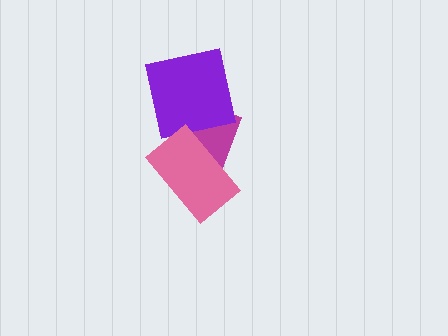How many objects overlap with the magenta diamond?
2 objects overlap with the magenta diamond.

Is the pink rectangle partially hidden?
No, no other shape covers it.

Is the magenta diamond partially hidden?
Yes, it is partially covered by another shape.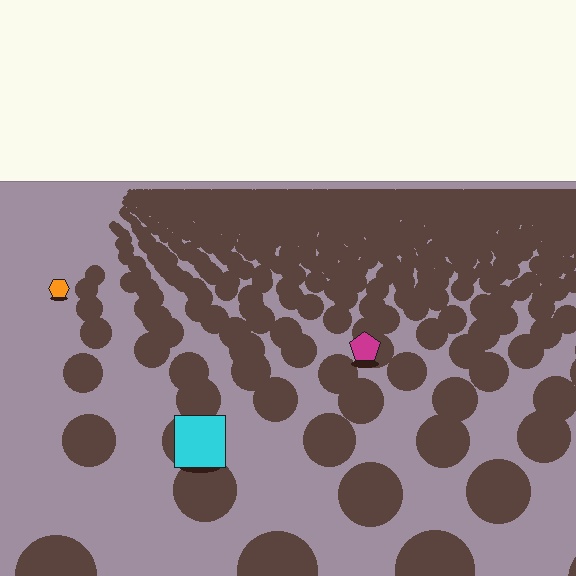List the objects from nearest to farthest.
From nearest to farthest: the cyan square, the magenta pentagon, the orange hexagon.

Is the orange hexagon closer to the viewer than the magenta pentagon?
No. The magenta pentagon is closer — you can tell from the texture gradient: the ground texture is coarser near it.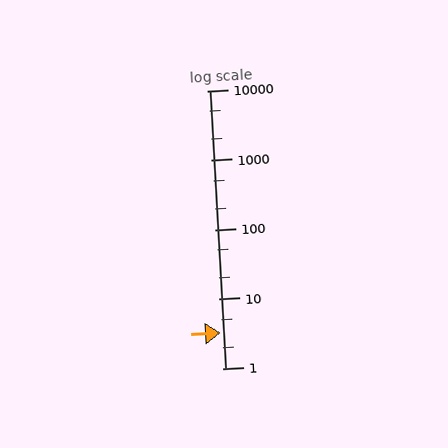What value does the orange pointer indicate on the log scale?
The pointer indicates approximately 3.2.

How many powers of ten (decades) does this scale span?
The scale spans 4 decades, from 1 to 10000.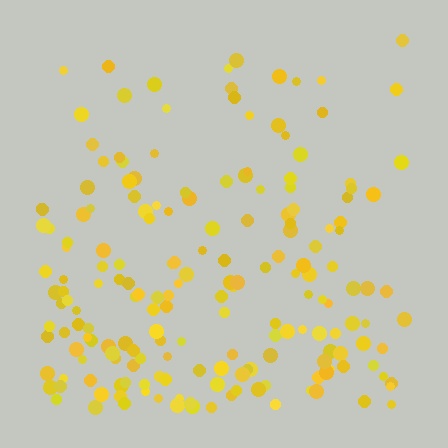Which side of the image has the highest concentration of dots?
The bottom.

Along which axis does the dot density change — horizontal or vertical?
Vertical.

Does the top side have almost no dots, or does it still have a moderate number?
Still a moderate number, just noticeably fewer than the bottom.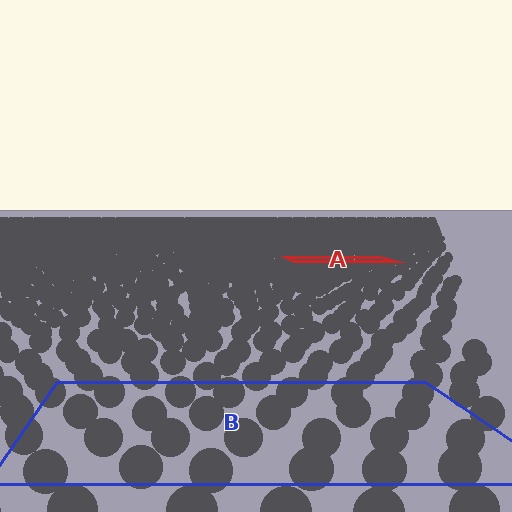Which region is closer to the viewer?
Region B is closer. The texture elements there are larger and more spread out.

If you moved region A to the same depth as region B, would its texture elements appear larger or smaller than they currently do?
They would appear larger. At a closer depth, the same texture elements are projected at a bigger on-screen size.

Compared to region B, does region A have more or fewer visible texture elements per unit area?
Region A has more texture elements per unit area — they are packed more densely because it is farther away.